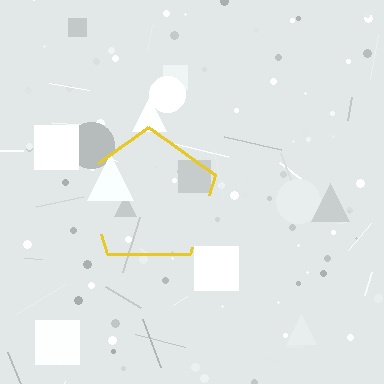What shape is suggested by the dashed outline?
The dashed outline suggests a pentagon.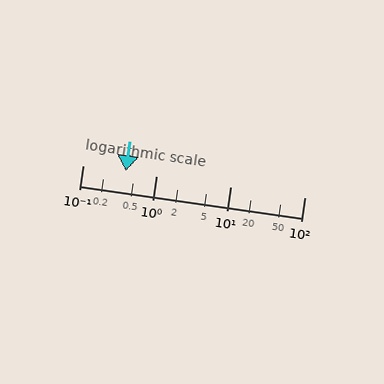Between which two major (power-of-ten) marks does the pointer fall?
The pointer is between 0.1 and 1.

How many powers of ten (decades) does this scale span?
The scale spans 3 decades, from 0.1 to 100.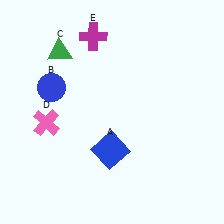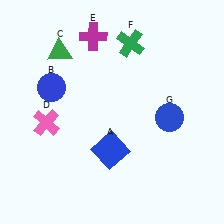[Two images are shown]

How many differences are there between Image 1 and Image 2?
There are 2 differences between the two images.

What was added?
A green cross (F), a blue circle (G) were added in Image 2.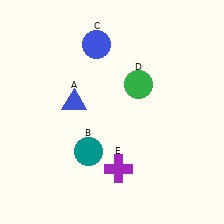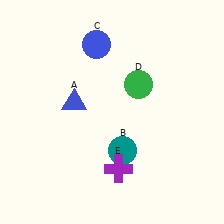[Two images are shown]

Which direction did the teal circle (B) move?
The teal circle (B) moved right.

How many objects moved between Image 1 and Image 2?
1 object moved between the two images.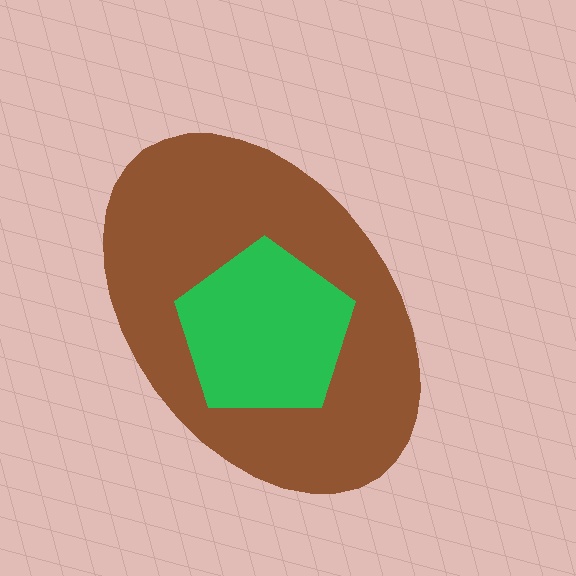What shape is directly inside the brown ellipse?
The green pentagon.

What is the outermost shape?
The brown ellipse.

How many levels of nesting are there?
2.